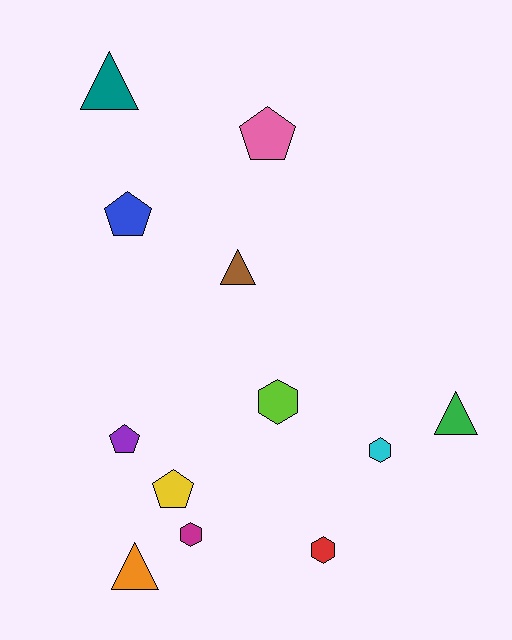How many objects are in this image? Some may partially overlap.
There are 12 objects.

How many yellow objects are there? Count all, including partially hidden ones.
There is 1 yellow object.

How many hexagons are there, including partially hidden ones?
There are 4 hexagons.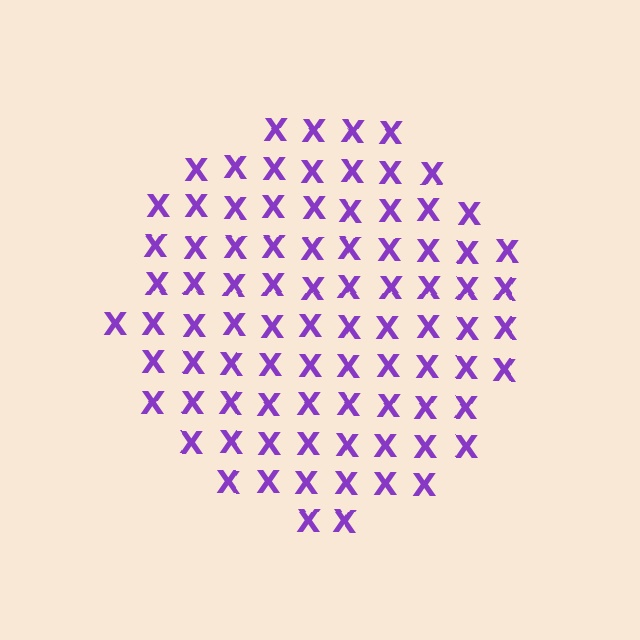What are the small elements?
The small elements are letter X's.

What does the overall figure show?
The overall figure shows a circle.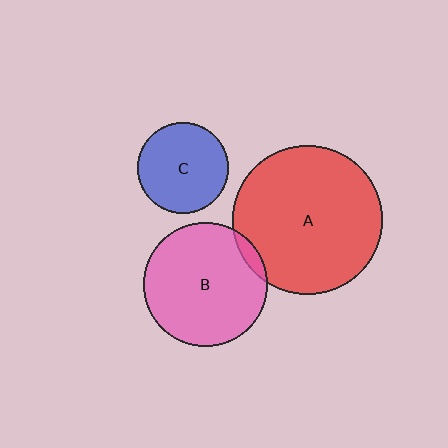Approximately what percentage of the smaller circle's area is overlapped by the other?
Approximately 5%.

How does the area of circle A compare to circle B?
Approximately 1.5 times.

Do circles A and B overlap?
Yes.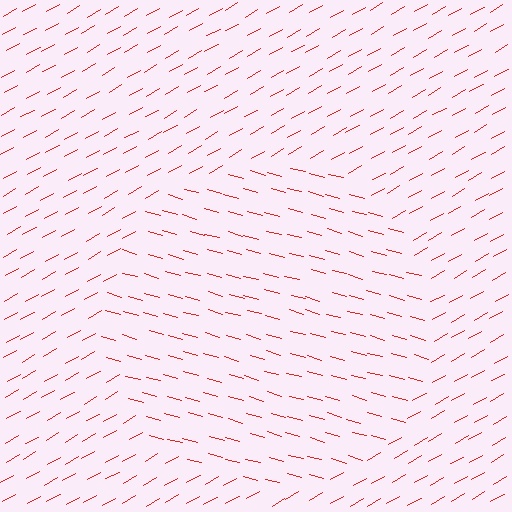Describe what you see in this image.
The image is filled with small red line segments. A circle region in the image has lines oriented differently from the surrounding lines, creating a visible texture boundary.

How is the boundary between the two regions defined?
The boundary is defined purely by a change in line orientation (approximately 45 degrees difference). All lines are the same color and thickness.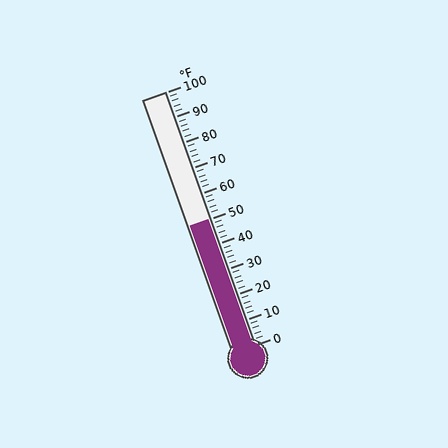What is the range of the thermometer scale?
The thermometer scale ranges from 0°F to 100°F.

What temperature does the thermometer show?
The thermometer shows approximately 50°F.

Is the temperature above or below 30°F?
The temperature is above 30°F.